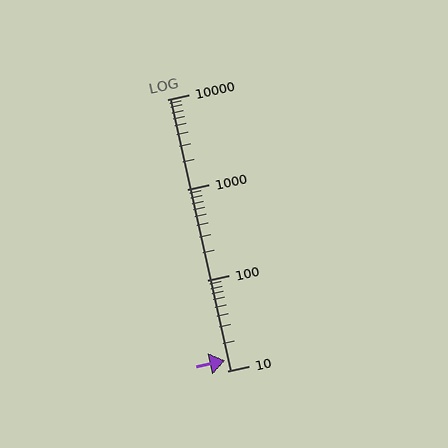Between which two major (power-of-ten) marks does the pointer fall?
The pointer is between 10 and 100.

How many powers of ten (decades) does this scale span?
The scale spans 3 decades, from 10 to 10000.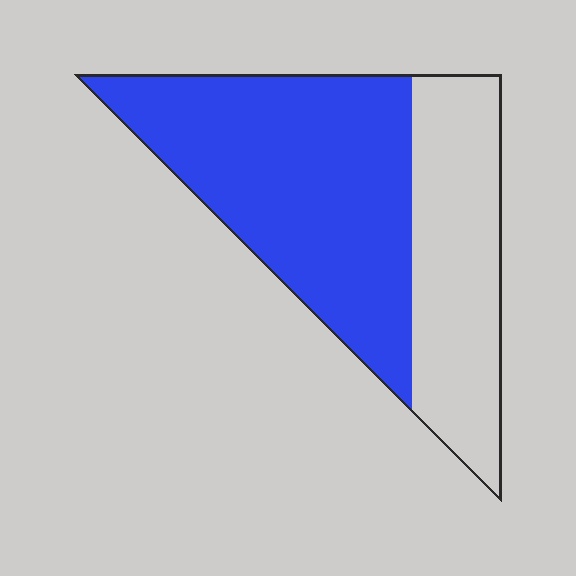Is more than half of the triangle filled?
Yes.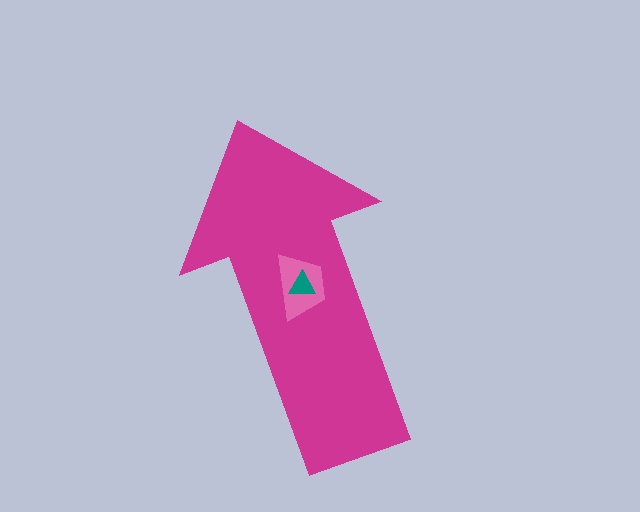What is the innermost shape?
The teal triangle.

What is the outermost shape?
The magenta arrow.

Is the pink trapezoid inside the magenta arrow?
Yes.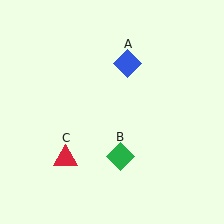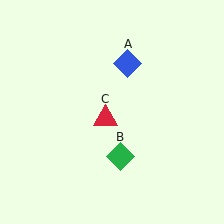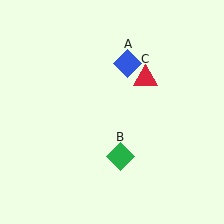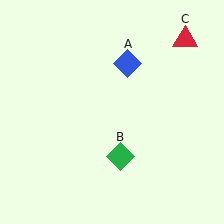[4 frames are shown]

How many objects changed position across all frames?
1 object changed position: red triangle (object C).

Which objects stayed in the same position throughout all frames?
Blue diamond (object A) and green diamond (object B) remained stationary.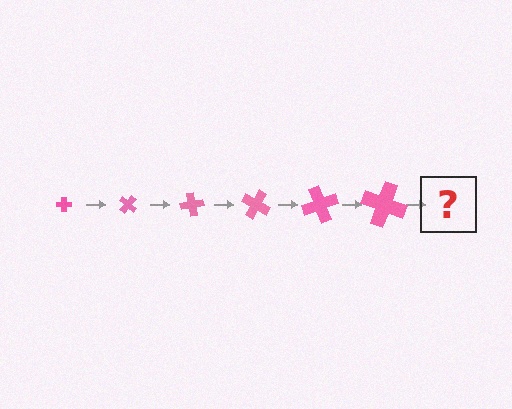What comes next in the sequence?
The next element should be a cross, larger than the previous one and rotated 240 degrees from the start.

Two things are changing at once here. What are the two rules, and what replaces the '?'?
The two rules are that the cross grows larger each step and it rotates 40 degrees each step. The '?' should be a cross, larger than the previous one and rotated 240 degrees from the start.